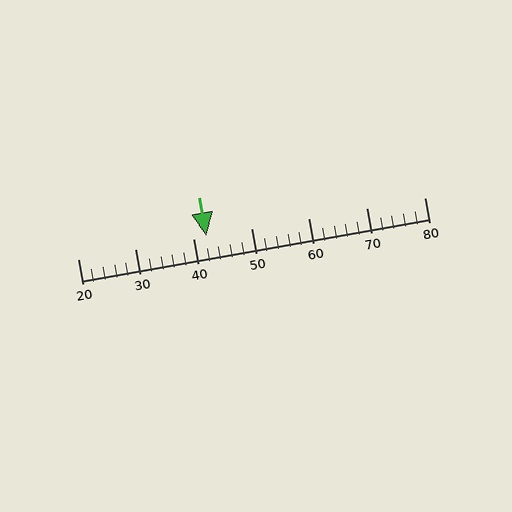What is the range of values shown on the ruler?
The ruler shows values from 20 to 80.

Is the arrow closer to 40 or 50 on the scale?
The arrow is closer to 40.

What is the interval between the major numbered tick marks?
The major tick marks are spaced 10 units apart.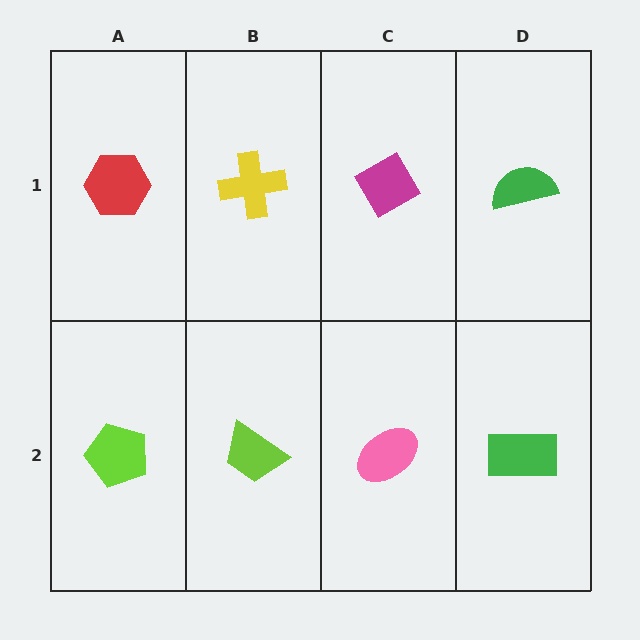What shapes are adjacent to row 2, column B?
A yellow cross (row 1, column B), a lime pentagon (row 2, column A), a pink ellipse (row 2, column C).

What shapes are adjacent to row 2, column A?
A red hexagon (row 1, column A), a lime trapezoid (row 2, column B).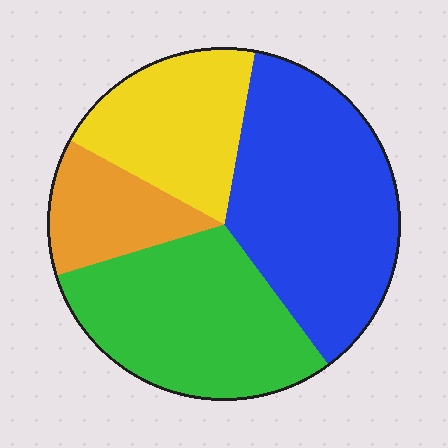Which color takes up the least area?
Orange, at roughly 15%.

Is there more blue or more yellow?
Blue.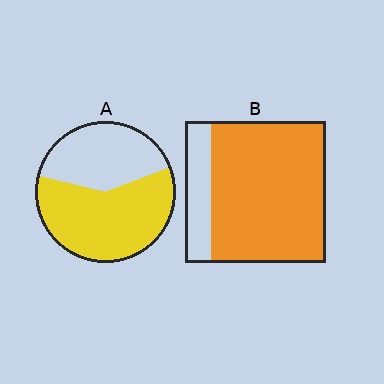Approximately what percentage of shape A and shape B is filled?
A is approximately 60% and B is approximately 80%.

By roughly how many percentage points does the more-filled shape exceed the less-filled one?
By roughly 20 percentage points (B over A).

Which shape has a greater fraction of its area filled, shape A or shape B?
Shape B.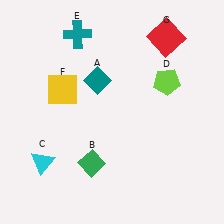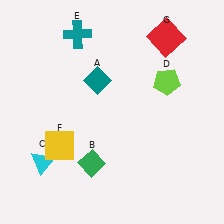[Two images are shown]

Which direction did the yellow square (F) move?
The yellow square (F) moved down.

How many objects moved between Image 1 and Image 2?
1 object moved between the two images.